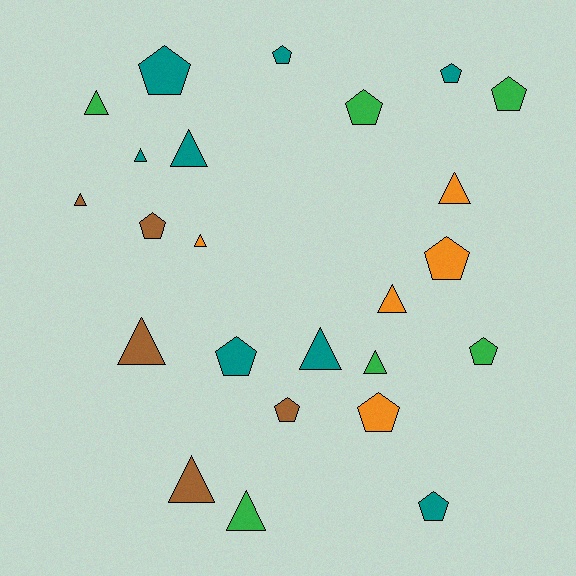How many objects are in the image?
There are 24 objects.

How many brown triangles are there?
There are 3 brown triangles.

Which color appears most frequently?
Teal, with 8 objects.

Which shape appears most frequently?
Triangle, with 12 objects.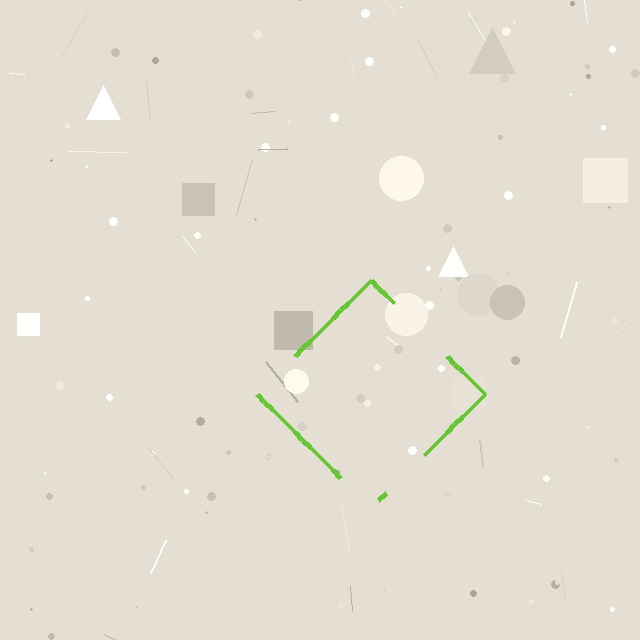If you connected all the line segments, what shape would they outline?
They would outline a diamond.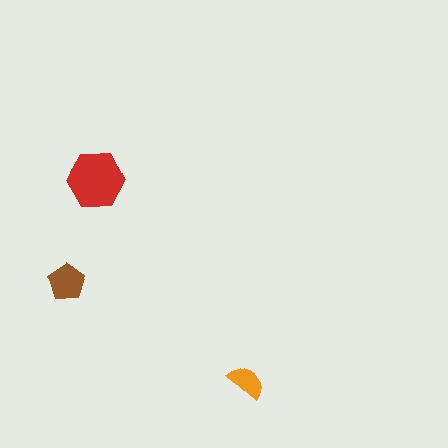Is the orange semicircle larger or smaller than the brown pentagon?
Smaller.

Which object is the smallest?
The orange semicircle.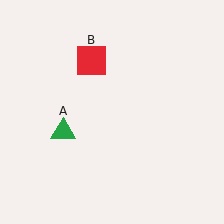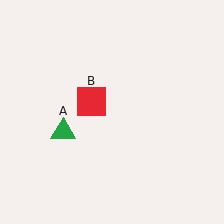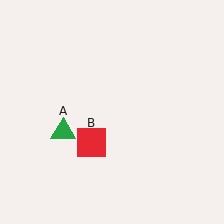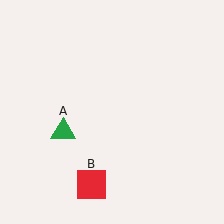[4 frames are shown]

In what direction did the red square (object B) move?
The red square (object B) moved down.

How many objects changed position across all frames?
1 object changed position: red square (object B).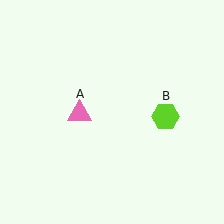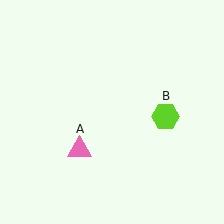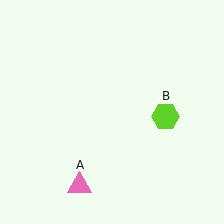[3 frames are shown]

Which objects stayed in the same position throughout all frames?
Lime hexagon (object B) remained stationary.